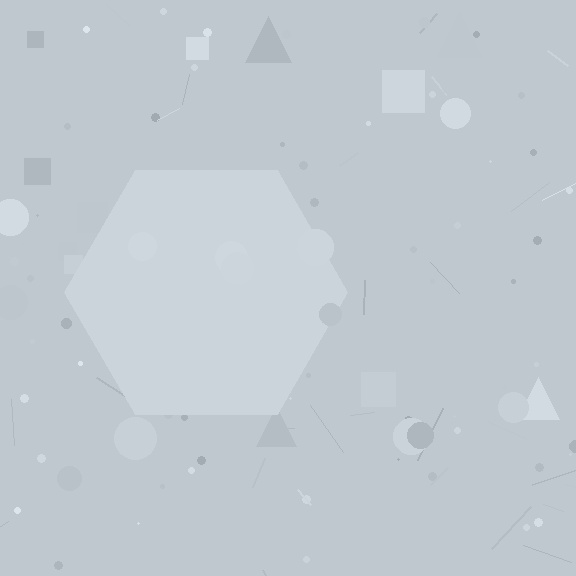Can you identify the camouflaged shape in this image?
The camouflaged shape is a hexagon.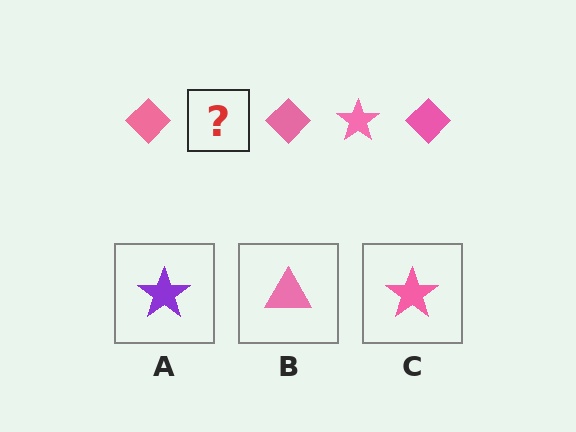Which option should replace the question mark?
Option C.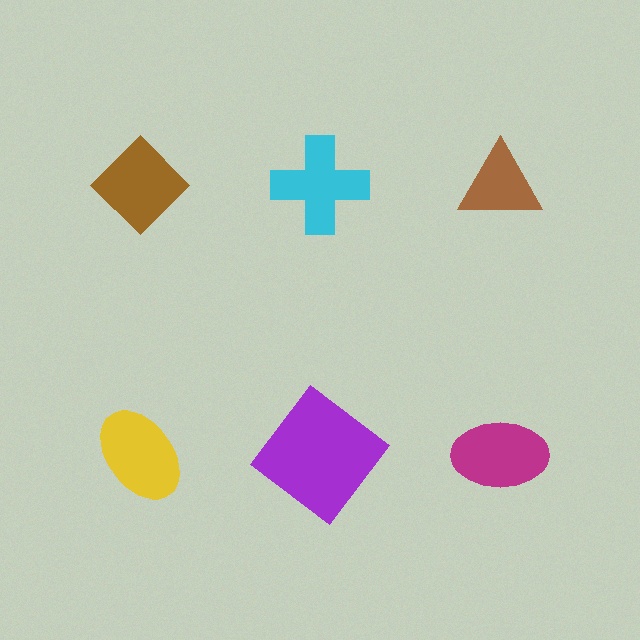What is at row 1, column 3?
A brown triangle.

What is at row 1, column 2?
A cyan cross.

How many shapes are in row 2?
3 shapes.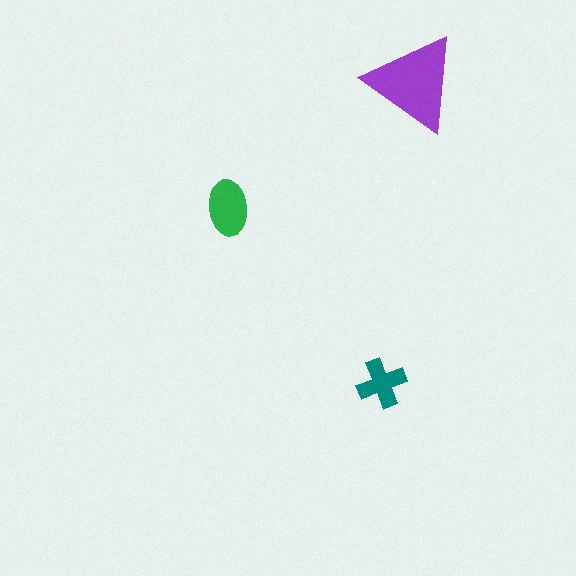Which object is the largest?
The purple triangle.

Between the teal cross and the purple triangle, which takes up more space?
The purple triangle.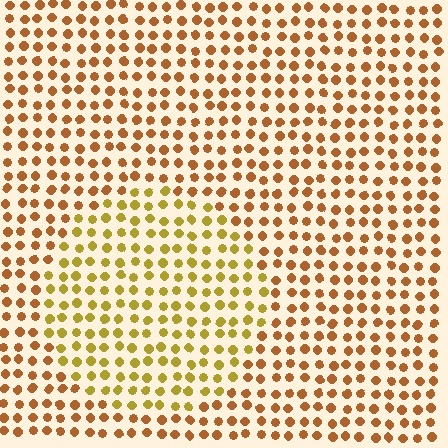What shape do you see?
I see a circle.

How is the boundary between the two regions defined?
The boundary is defined purely by a slight shift in hue (about 29 degrees). Spacing, size, and orientation are identical on both sides.